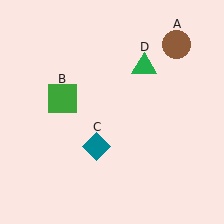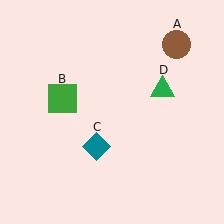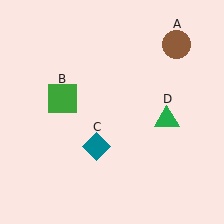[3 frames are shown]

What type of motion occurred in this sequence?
The green triangle (object D) rotated clockwise around the center of the scene.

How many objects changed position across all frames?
1 object changed position: green triangle (object D).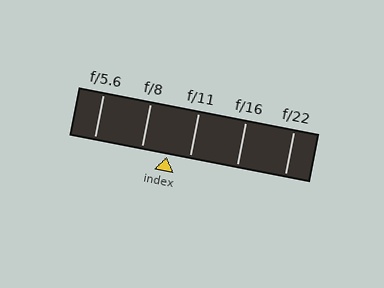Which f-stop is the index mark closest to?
The index mark is closest to f/11.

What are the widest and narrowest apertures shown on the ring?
The widest aperture shown is f/5.6 and the narrowest is f/22.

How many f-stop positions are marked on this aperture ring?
There are 5 f-stop positions marked.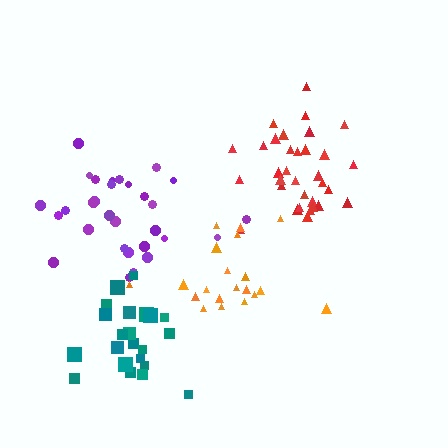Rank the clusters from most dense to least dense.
red, teal, purple, orange.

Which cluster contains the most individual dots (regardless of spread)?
Red (33).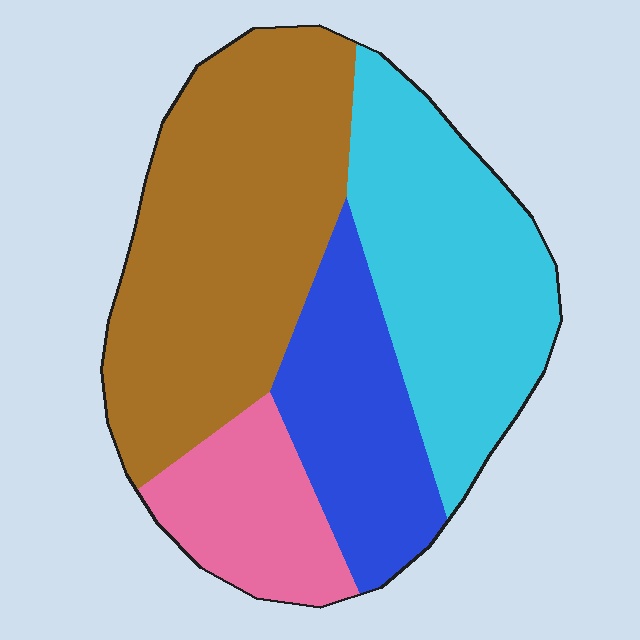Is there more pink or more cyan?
Cyan.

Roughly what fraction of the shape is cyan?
Cyan takes up between a quarter and a half of the shape.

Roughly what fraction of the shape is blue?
Blue covers 18% of the shape.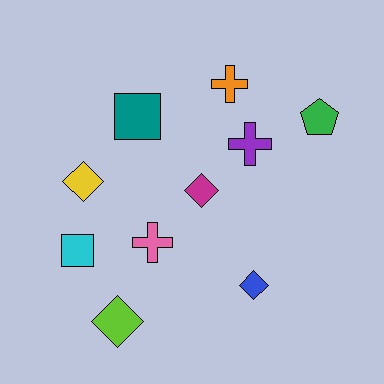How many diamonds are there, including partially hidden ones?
There are 4 diamonds.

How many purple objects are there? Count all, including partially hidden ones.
There is 1 purple object.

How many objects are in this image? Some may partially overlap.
There are 10 objects.